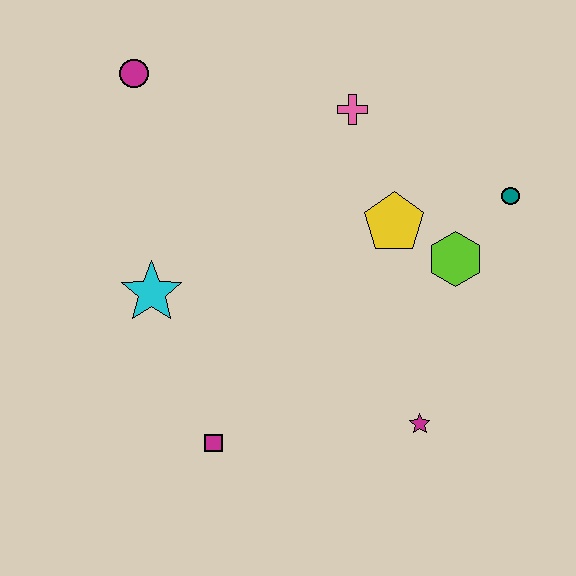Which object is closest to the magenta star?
The lime hexagon is closest to the magenta star.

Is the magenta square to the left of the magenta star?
Yes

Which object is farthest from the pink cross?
The magenta square is farthest from the pink cross.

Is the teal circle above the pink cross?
No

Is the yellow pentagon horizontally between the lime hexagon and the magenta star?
No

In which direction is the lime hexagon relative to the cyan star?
The lime hexagon is to the right of the cyan star.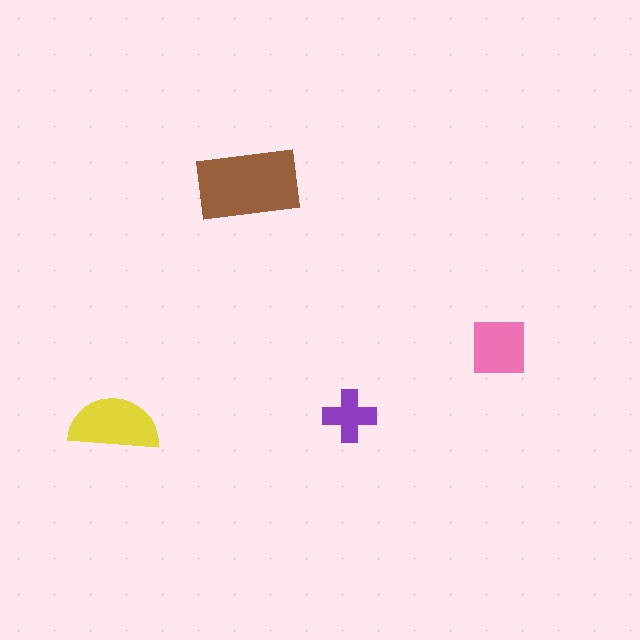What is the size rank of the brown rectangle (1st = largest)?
1st.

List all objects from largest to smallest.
The brown rectangle, the yellow semicircle, the pink square, the purple cross.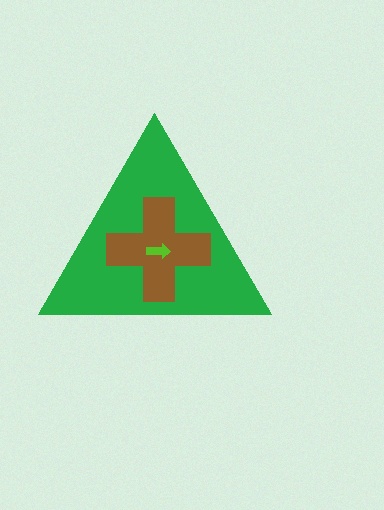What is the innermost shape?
The lime arrow.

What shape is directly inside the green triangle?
The brown cross.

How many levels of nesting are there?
3.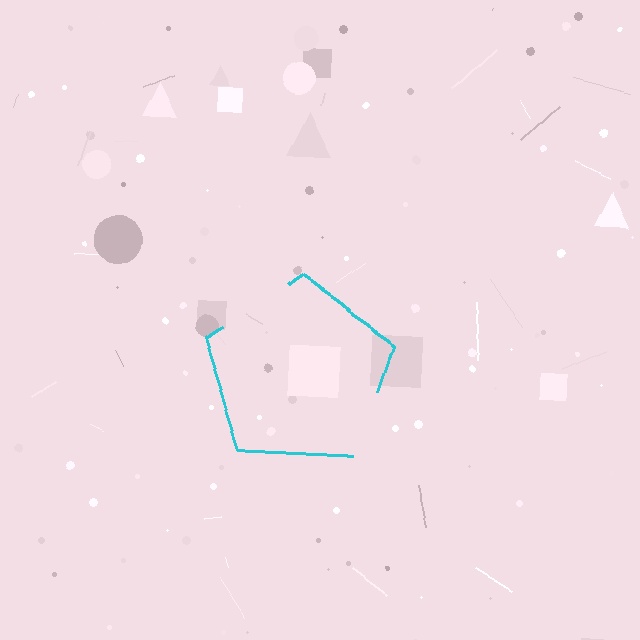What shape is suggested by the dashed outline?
The dashed outline suggests a pentagon.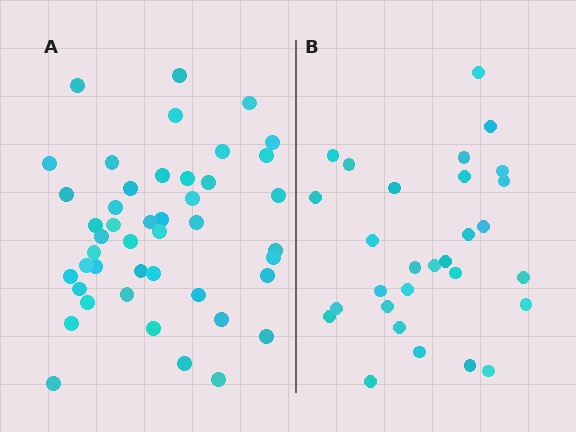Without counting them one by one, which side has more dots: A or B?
Region A (the left region) has more dots.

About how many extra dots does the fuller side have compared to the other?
Region A has approximately 15 more dots than region B.